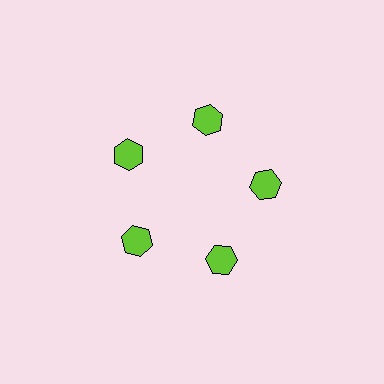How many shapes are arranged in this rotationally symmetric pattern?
There are 5 shapes, arranged in 5 groups of 1.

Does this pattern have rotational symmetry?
Yes, this pattern has 5-fold rotational symmetry. It looks the same after rotating 72 degrees around the center.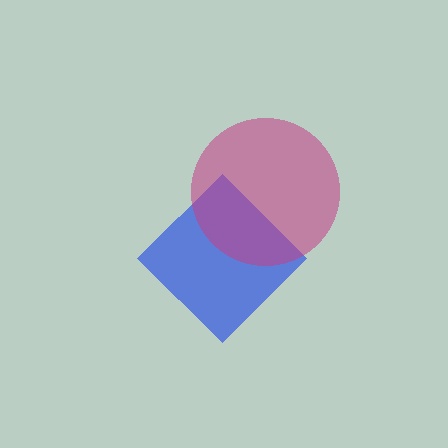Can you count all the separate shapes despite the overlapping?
Yes, there are 2 separate shapes.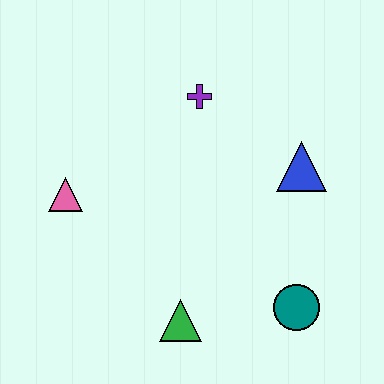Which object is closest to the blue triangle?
The purple cross is closest to the blue triangle.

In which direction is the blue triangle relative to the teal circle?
The blue triangle is above the teal circle.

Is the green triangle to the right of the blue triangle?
No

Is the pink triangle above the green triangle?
Yes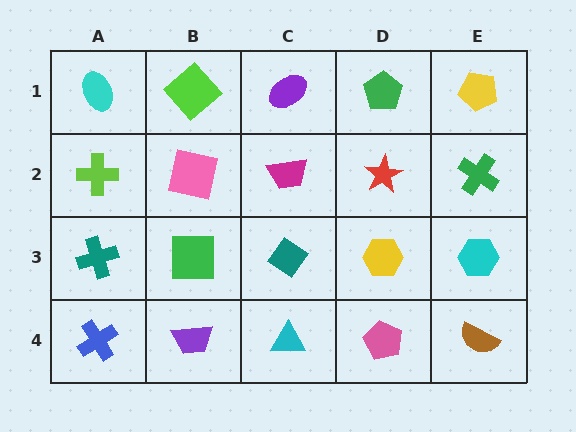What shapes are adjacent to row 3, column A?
A lime cross (row 2, column A), a blue cross (row 4, column A), a green square (row 3, column B).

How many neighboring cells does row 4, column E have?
2.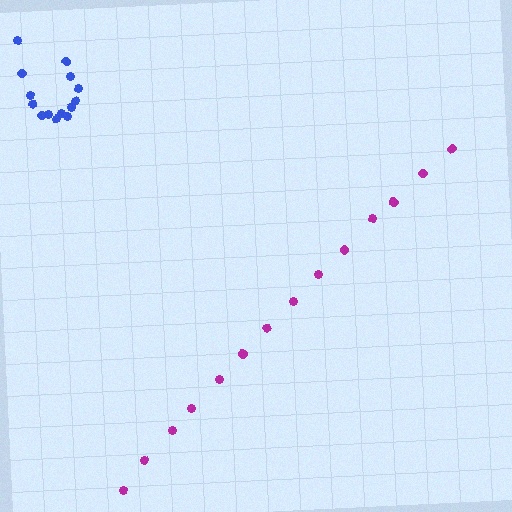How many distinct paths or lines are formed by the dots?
There are 2 distinct paths.